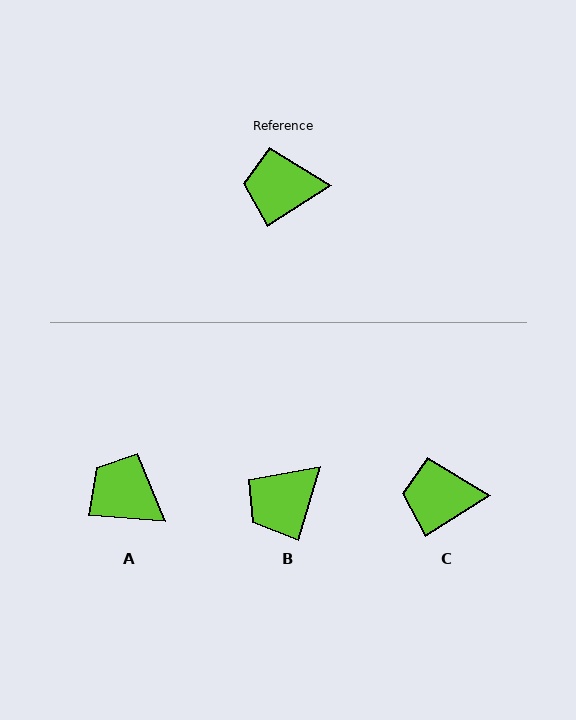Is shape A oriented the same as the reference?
No, it is off by about 37 degrees.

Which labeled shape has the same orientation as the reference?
C.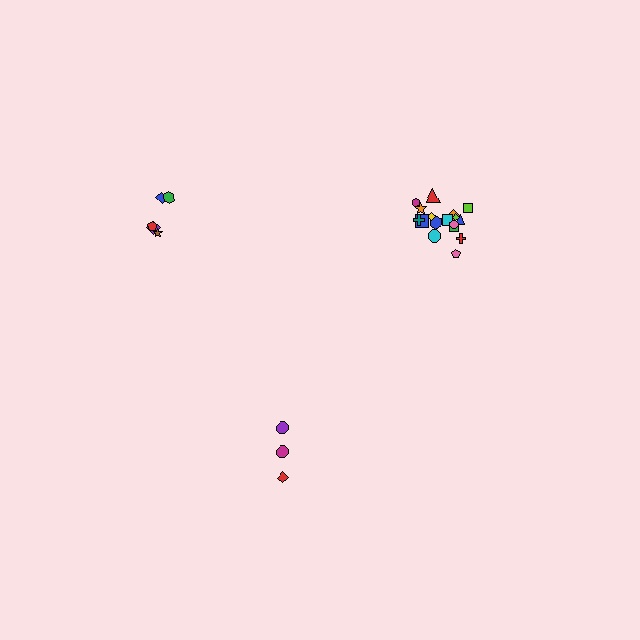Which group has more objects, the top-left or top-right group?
The top-right group.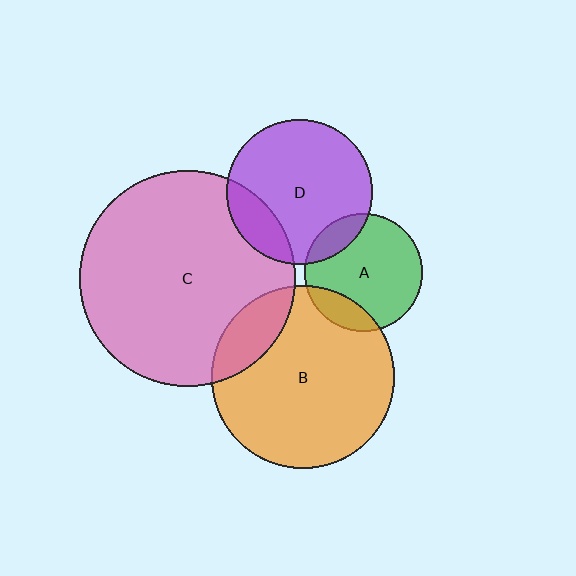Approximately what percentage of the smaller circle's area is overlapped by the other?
Approximately 15%.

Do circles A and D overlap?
Yes.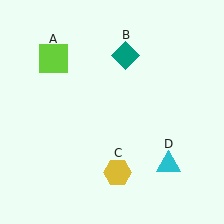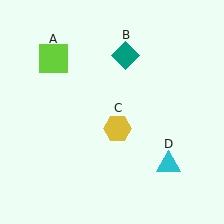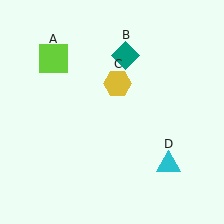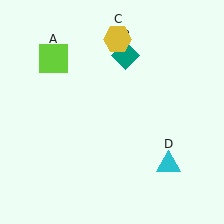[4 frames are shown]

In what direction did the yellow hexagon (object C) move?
The yellow hexagon (object C) moved up.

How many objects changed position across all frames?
1 object changed position: yellow hexagon (object C).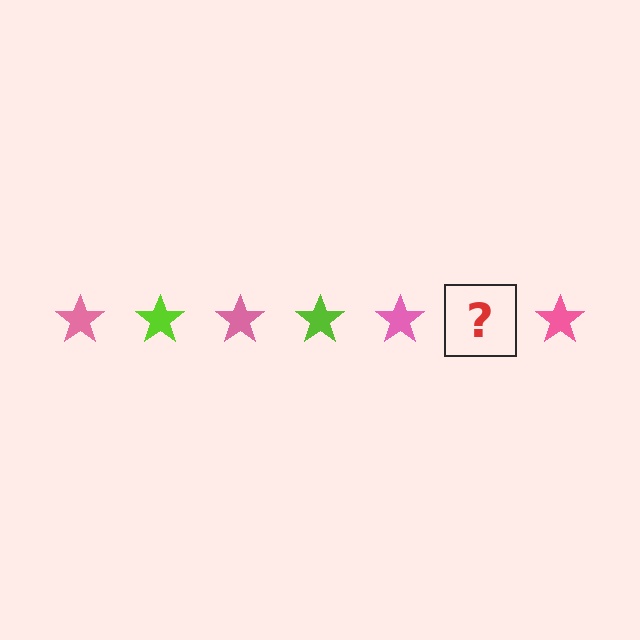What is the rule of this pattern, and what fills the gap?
The rule is that the pattern cycles through pink, lime stars. The gap should be filled with a lime star.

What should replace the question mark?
The question mark should be replaced with a lime star.